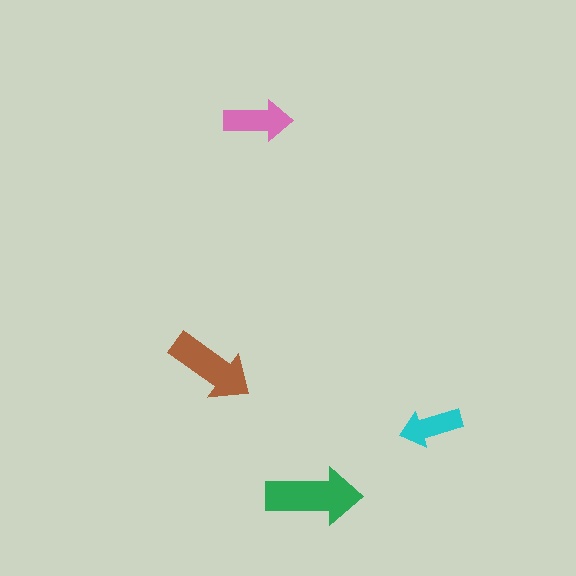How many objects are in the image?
There are 4 objects in the image.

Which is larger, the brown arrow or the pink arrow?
The brown one.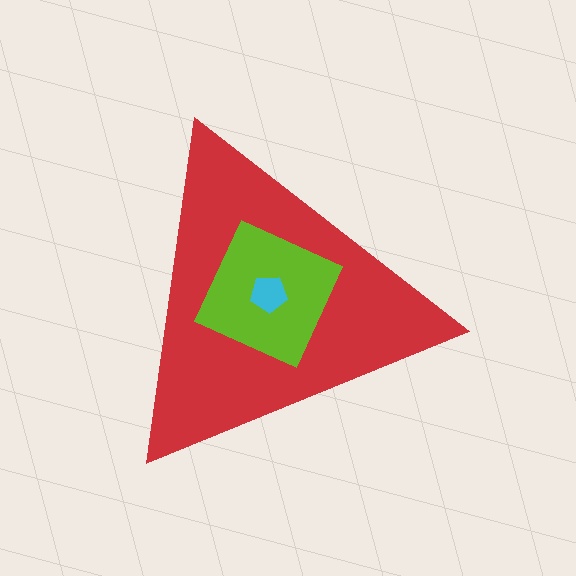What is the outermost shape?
The red triangle.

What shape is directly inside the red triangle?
The lime diamond.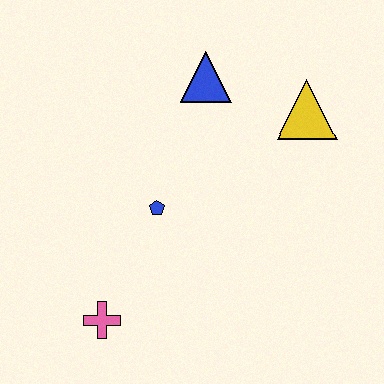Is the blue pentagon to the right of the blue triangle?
No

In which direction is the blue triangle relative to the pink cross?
The blue triangle is above the pink cross.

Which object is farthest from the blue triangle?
The pink cross is farthest from the blue triangle.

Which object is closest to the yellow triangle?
The blue triangle is closest to the yellow triangle.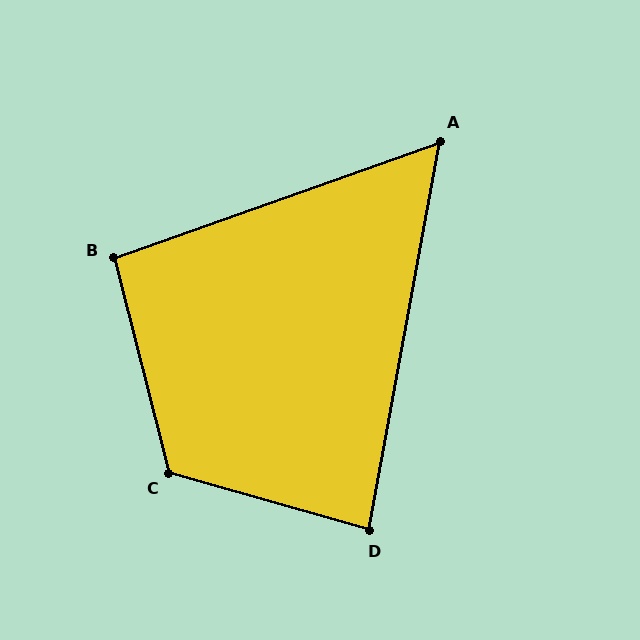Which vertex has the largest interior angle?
C, at approximately 120 degrees.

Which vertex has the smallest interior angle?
A, at approximately 60 degrees.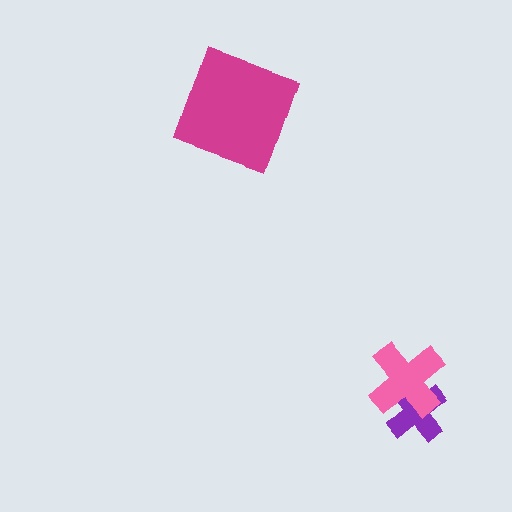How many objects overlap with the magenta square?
0 objects overlap with the magenta square.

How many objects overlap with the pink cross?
1 object overlaps with the pink cross.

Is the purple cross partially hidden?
Yes, it is partially covered by another shape.